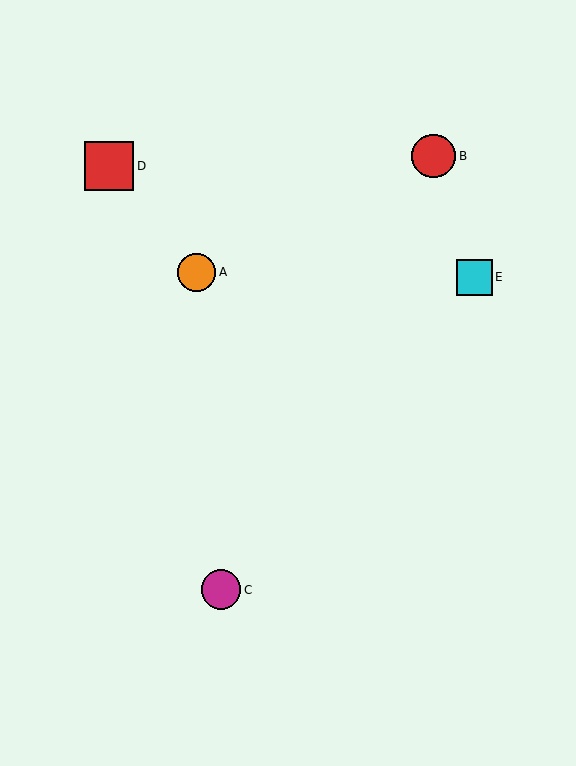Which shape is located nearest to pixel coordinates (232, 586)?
The magenta circle (labeled C) at (221, 590) is nearest to that location.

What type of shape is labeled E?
Shape E is a cyan square.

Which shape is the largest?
The red square (labeled D) is the largest.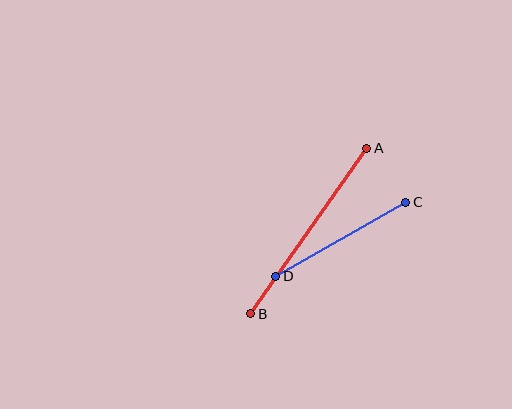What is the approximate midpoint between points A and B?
The midpoint is at approximately (309, 231) pixels.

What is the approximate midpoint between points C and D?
The midpoint is at approximately (341, 239) pixels.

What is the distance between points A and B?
The distance is approximately 202 pixels.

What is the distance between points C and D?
The distance is approximately 150 pixels.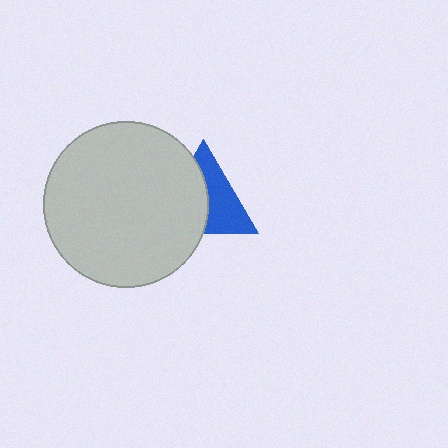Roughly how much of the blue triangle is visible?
About half of it is visible (roughly 49%).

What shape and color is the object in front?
The object in front is a light gray circle.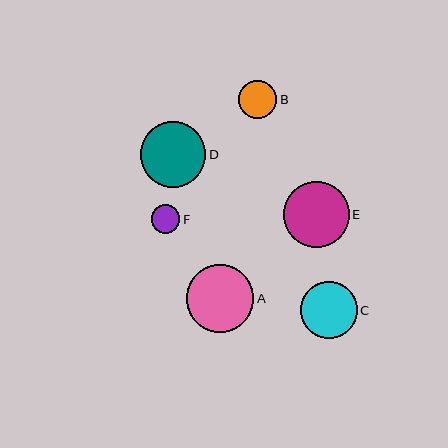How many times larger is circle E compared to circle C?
Circle E is approximately 1.2 times the size of circle C.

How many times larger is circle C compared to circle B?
Circle C is approximately 1.5 times the size of circle B.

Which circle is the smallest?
Circle F is the smallest with a size of approximately 29 pixels.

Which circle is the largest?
Circle A is the largest with a size of approximately 67 pixels.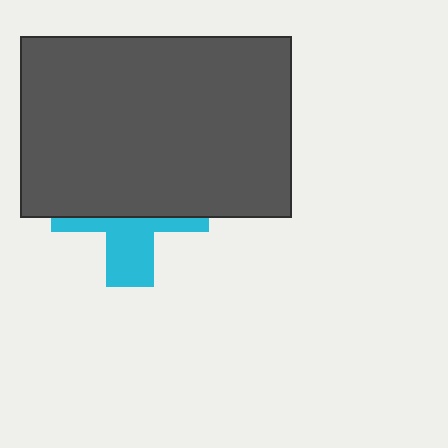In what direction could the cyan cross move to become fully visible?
The cyan cross could move down. That would shift it out from behind the dark gray rectangle entirely.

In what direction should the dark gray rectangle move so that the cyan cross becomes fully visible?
The dark gray rectangle should move up. That is the shortest direction to clear the overlap and leave the cyan cross fully visible.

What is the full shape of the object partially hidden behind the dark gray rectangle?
The partially hidden object is a cyan cross.